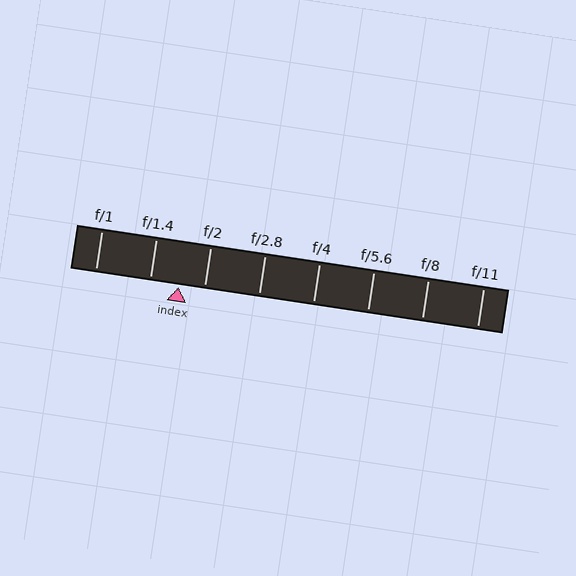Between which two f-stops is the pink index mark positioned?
The index mark is between f/1.4 and f/2.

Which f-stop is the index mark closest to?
The index mark is closest to f/2.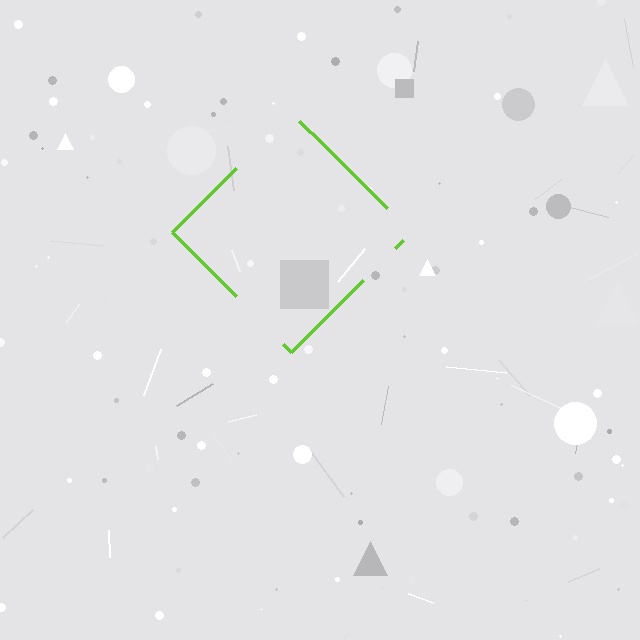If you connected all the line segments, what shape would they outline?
They would outline a diamond.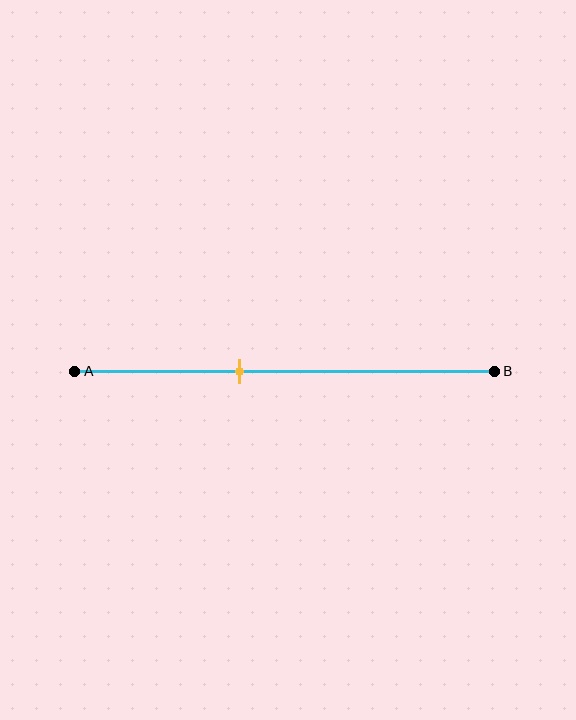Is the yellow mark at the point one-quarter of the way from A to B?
No, the mark is at about 40% from A, not at the 25% one-quarter point.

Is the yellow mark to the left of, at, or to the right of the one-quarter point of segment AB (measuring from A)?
The yellow mark is to the right of the one-quarter point of segment AB.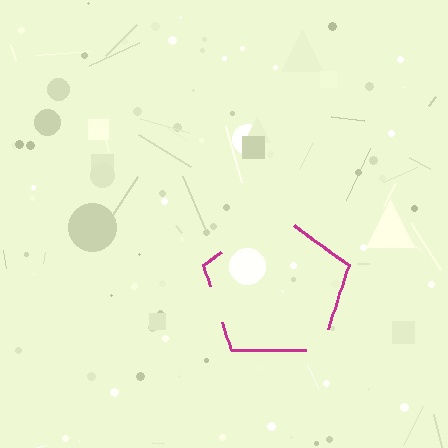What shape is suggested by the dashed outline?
The dashed outline suggests a pentagon.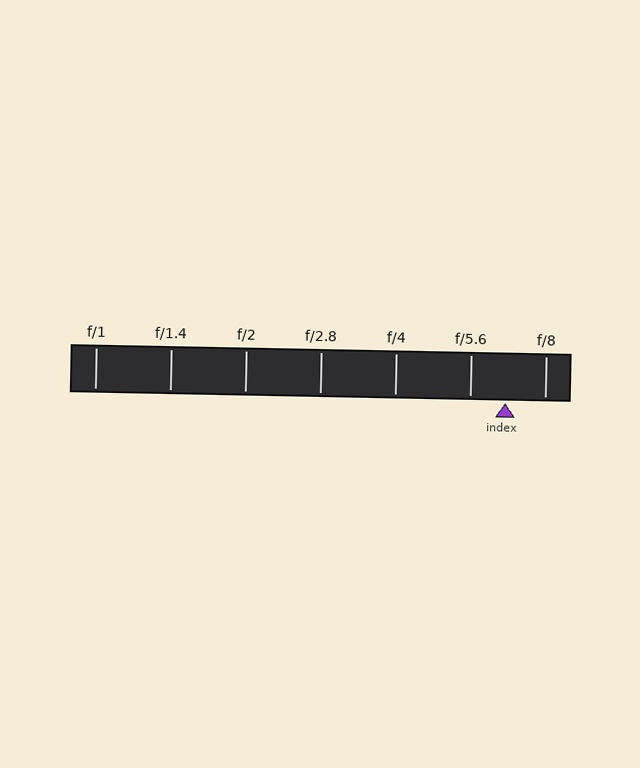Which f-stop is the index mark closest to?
The index mark is closest to f/5.6.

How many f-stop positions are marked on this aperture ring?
There are 7 f-stop positions marked.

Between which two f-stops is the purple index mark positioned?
The index mark is between f/5.6 and f/8.